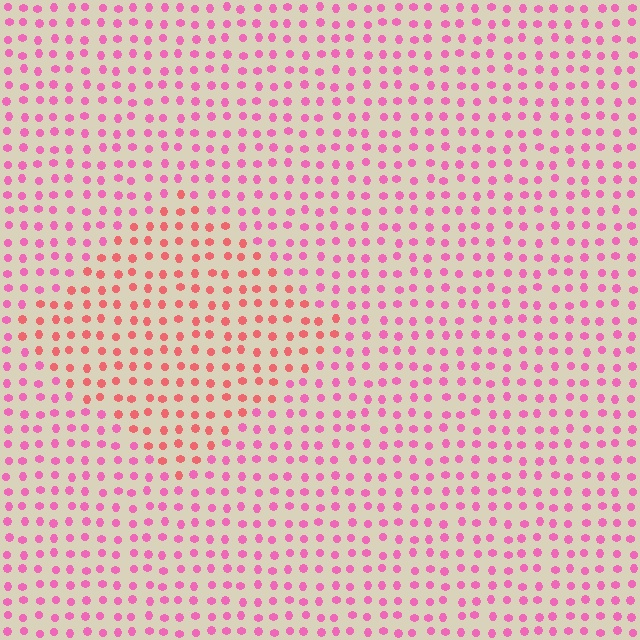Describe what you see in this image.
The image is filled with small pink elements in a uniform arrangement. A diamond-shaped region is visible where the elements are tinted to a slightly different hue, forming a subtle color boundary.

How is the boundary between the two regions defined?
The boundary is defined purely by a slight shift in hue (about 33 degrees). Spacing, size, and orientation are identical on both sides.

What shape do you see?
I see a diamond.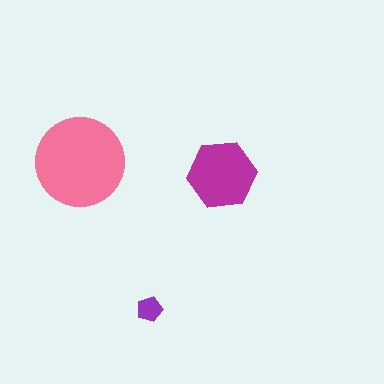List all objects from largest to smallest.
The pink circle, the magenta hexagon, the purple pentagon.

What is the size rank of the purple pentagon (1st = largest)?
3rd.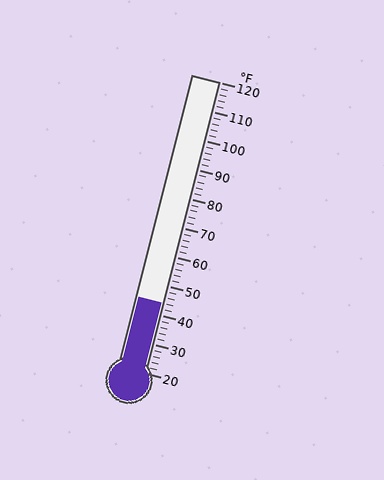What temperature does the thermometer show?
The thermometer shows approximately 44°F.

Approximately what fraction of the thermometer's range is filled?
The thermometer is filled to approximately 25% of its range.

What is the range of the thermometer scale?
The thermometer scale ranges from 20°F to 120°F.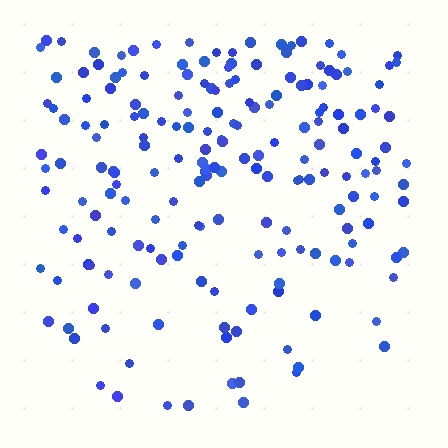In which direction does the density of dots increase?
From bottom to top, with the top side densest.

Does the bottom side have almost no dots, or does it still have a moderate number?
Still a moderate number, just noticeably fewer than the top.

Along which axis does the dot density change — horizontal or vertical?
Vertical.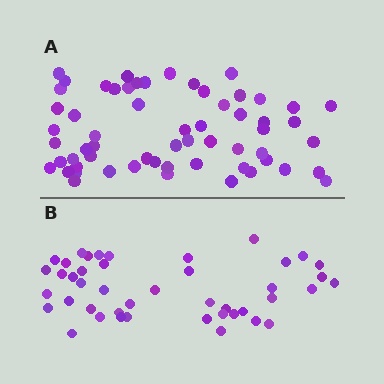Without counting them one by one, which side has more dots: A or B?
Region A (the top region) has more dots.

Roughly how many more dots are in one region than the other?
Region A has approximately 15 more dots than region B.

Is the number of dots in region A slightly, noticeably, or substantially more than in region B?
Region A has noticeably more, but not dramatically so. The ratio is roughly 1.4 to 1.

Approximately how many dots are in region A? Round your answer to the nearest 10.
About 60 dots.